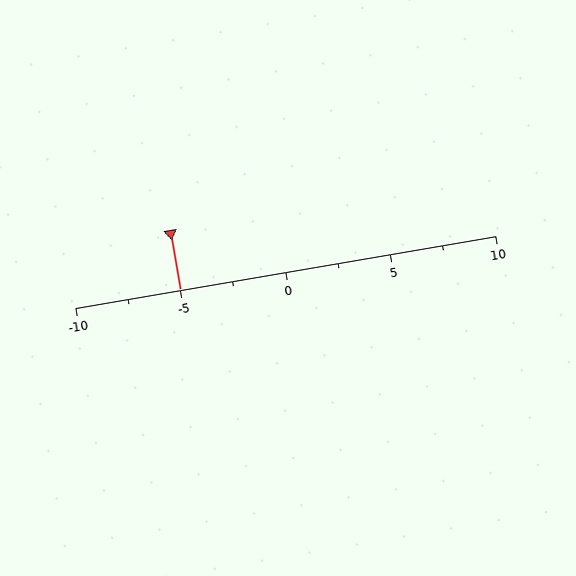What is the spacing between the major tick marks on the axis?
The major ticks are spaced 5 apart.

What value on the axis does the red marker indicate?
The marker indicates approximately -5.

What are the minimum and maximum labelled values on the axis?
The axis runs from -10 to 10.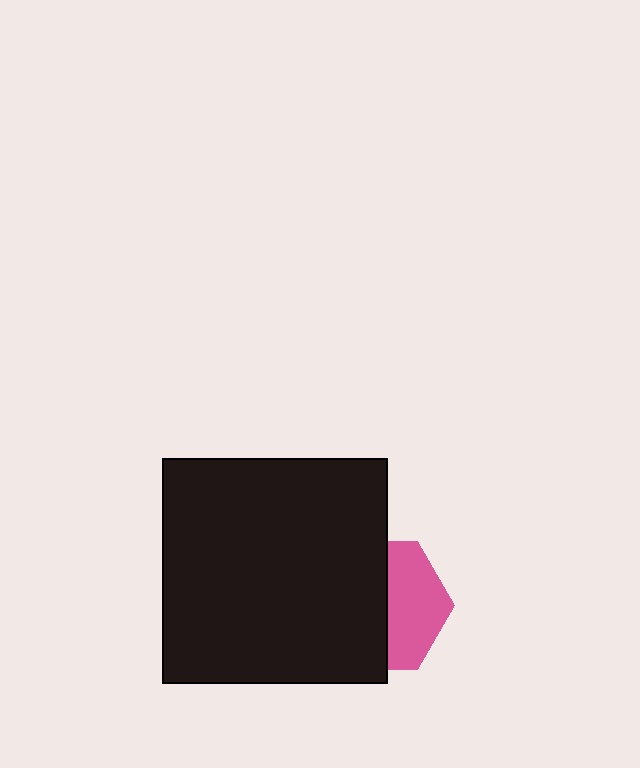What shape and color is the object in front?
The object in front is a black square.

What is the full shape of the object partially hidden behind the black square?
The partially hidden object is a pink hexagon.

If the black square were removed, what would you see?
You would see the complete pink hexagon.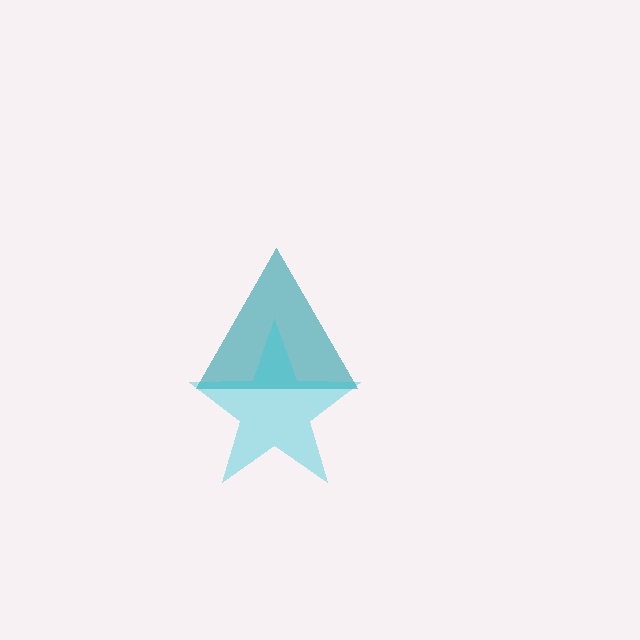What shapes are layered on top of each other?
The layered shapes are: a teal triangle, a cyan star.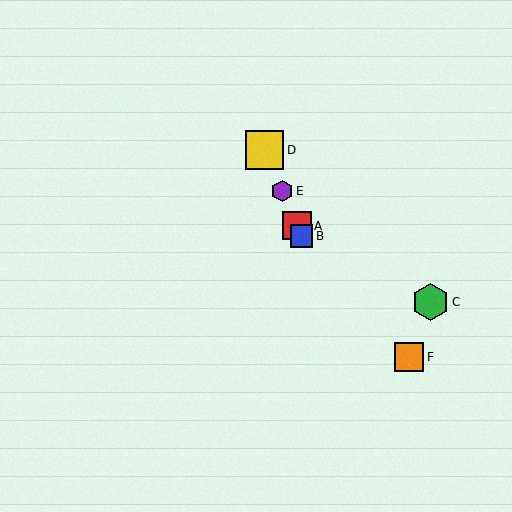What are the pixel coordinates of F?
Object F is at (409, 357).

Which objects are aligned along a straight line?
Objects A, B, D, E are aligned along a straight line.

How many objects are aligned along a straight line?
4 objects (A, B, D, E) are aligned along a straight line.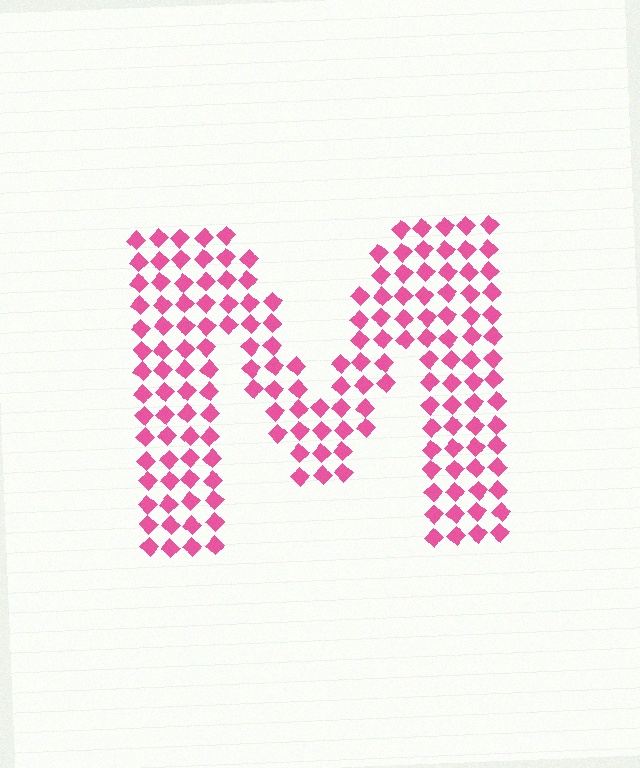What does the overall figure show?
The overall figure shows the letter M.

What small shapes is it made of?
It is made of small diamonds.